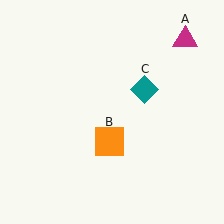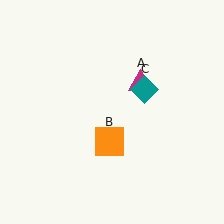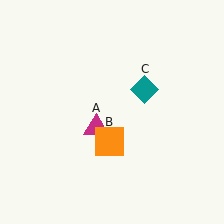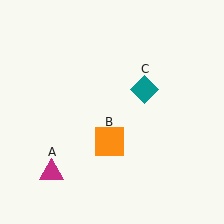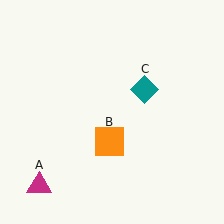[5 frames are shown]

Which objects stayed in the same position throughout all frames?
Orange square (object B) and teal diamond (object C) remained stationary.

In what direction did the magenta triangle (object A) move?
The magenta triangle (object A) moved down and to the left.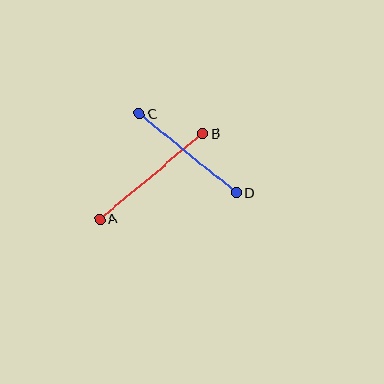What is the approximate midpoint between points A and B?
The midpoint is at approximately (151, 176) pixels.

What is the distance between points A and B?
The distance is approximately 134 pixels.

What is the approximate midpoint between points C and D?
The midpoint is at approximately (188, 153) pixels.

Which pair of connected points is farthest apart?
Points A and B are farthest apart.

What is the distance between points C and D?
The distance is approximately 126 pixels.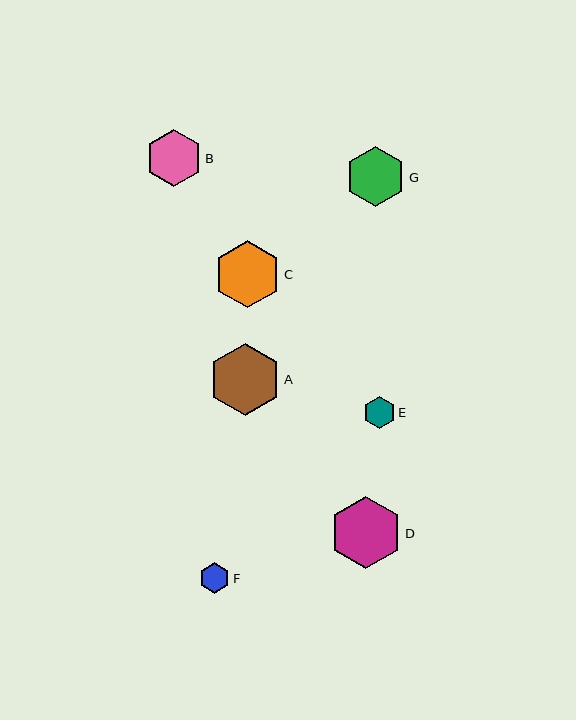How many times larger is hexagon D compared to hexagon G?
Hexagon D is approximately 1.2 times the size of hexagon G.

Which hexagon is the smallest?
Hexagon F is the smallest with a size of approximately 30 pixels.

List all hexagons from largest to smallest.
From largest to smallest: D, A, C, G, B, E, F.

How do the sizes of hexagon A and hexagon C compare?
Hexagon A and hexagon C are approximately the same size.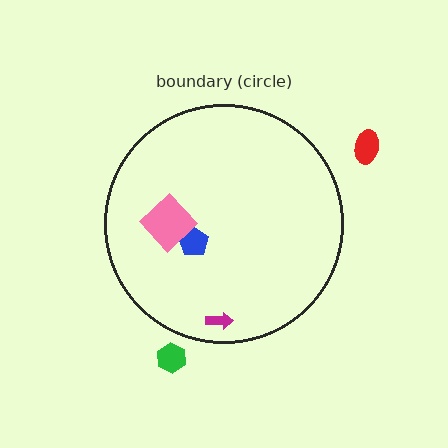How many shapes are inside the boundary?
3 inside, 2 outside.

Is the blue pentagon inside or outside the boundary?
Inside.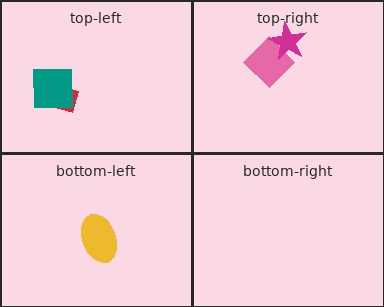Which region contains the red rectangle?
The top-left region.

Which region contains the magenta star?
The top-right region.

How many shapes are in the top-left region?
2.